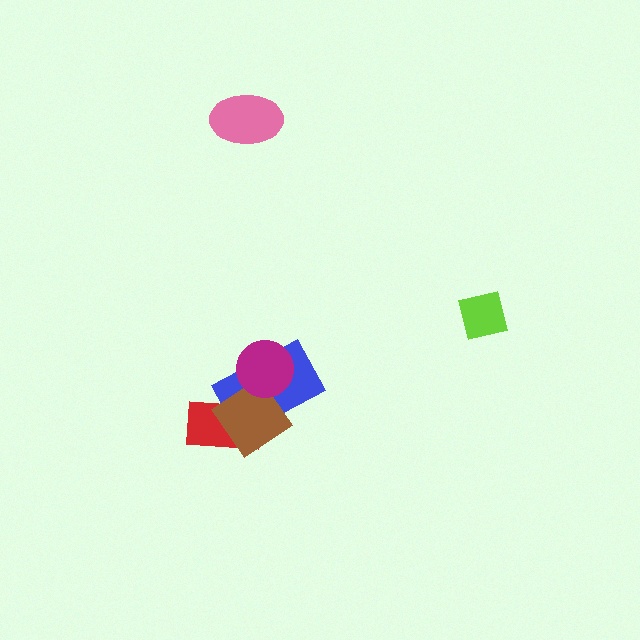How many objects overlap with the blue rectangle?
3 objects overlap with the blue rectangle.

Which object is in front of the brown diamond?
The magenta circle is in front of the brown diamond.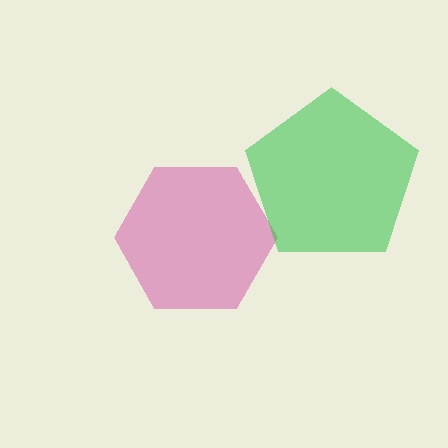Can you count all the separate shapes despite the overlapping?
Yes, there are 2 separate shapes.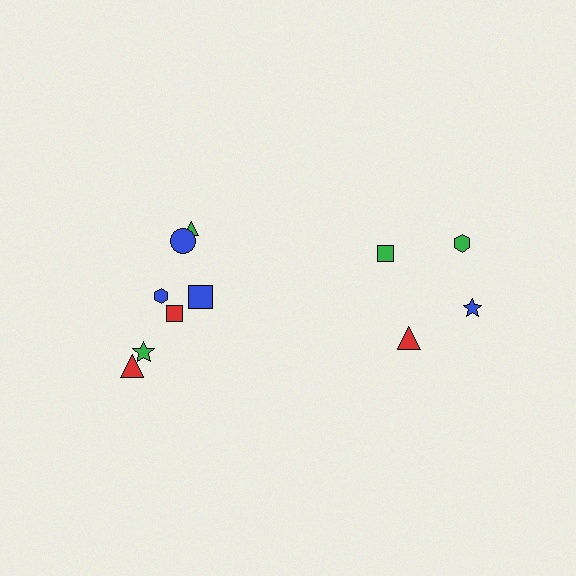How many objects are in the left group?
There are 7 objects.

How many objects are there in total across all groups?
There are 11 objects.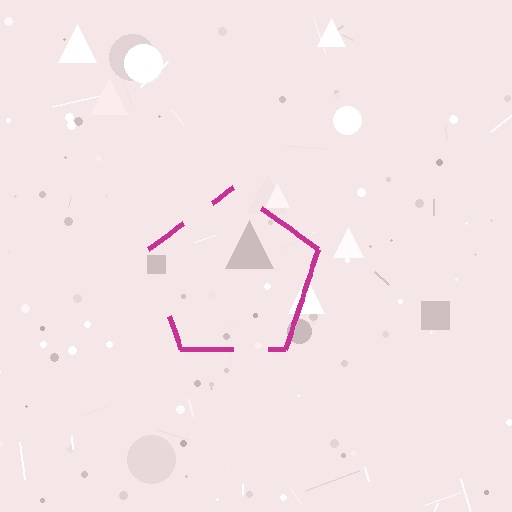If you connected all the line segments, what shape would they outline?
They would outline a pentagon.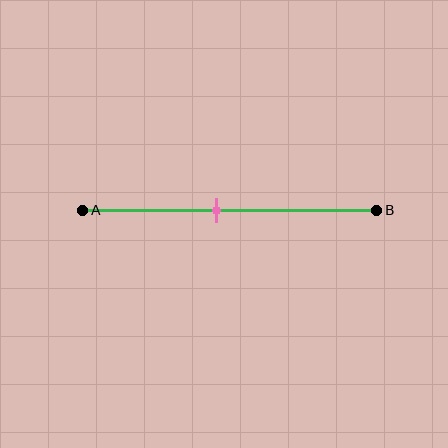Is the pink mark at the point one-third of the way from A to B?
No, the mark is at about 45% from A, not at the 33% one-third point.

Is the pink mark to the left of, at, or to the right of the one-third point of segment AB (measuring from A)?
The pink mark is to the right of the one-third point of segment AB.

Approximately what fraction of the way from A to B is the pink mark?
The pink mark is approximately 45% of the way from A to B.